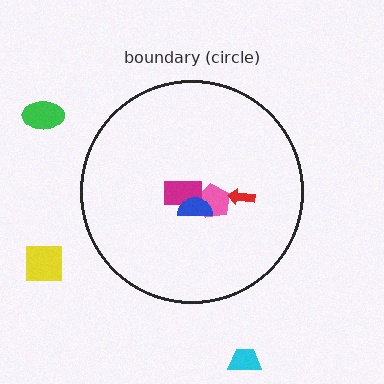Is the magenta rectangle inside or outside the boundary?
Inside.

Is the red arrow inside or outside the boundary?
Inside.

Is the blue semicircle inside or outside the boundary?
Inside.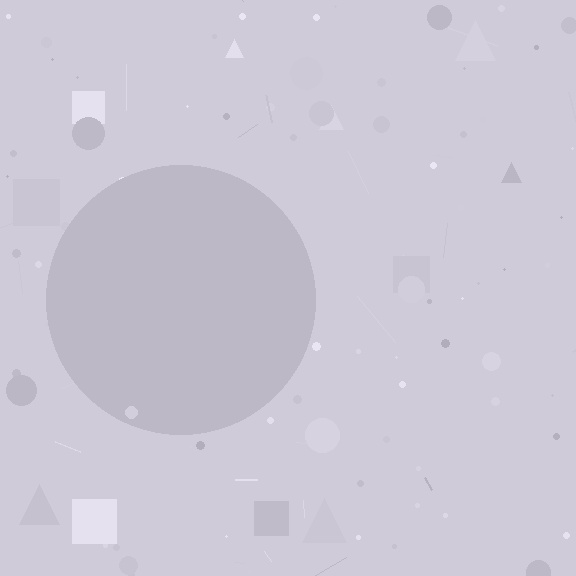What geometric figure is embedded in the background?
A circle is embedded in the background.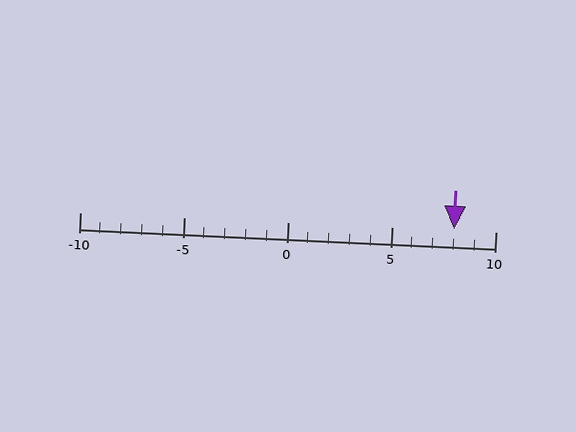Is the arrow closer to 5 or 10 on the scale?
The arrow is closer to 10.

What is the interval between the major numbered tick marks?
The major tick marks are spaced 5 units apart.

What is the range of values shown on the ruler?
The ruler shows values from -10 to 10.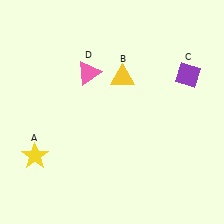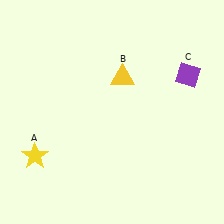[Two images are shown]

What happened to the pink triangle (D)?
The pink triangle (D) was removed in Image 2. It was in the top-left area of Image 1.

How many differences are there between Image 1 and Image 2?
There is 1 difference between the two images.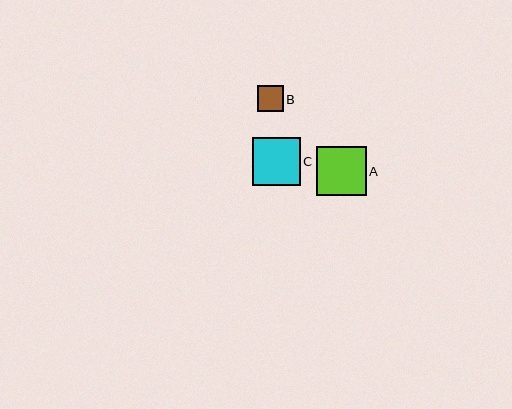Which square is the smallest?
Square B is the smallest with a size of approximately 26 pixels.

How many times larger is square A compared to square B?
Square A is approximately 1.9 times the size of square B.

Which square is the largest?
Square A is the largest with a size of approximately 49 pixels.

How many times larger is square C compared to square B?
Square C is approximately 1.8 times the size of square B.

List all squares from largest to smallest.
From largest to smallest: A, C, B.